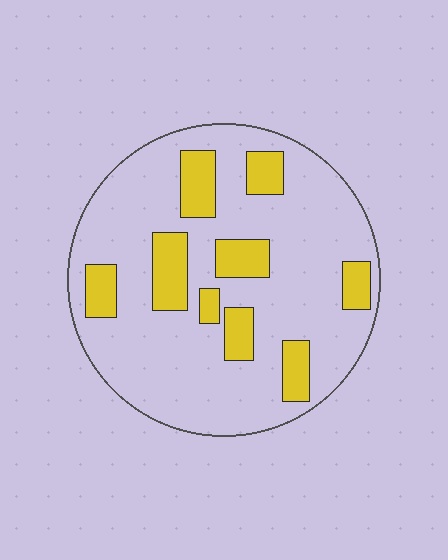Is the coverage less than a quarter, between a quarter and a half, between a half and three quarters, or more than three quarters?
Less than a quarter.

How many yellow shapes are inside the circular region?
9.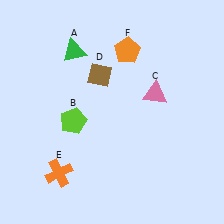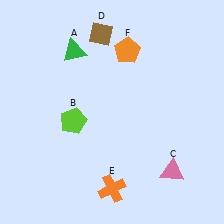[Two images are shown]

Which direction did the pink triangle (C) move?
The pink triangle (C) moved down.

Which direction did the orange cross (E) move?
The orange cross (E) moved right.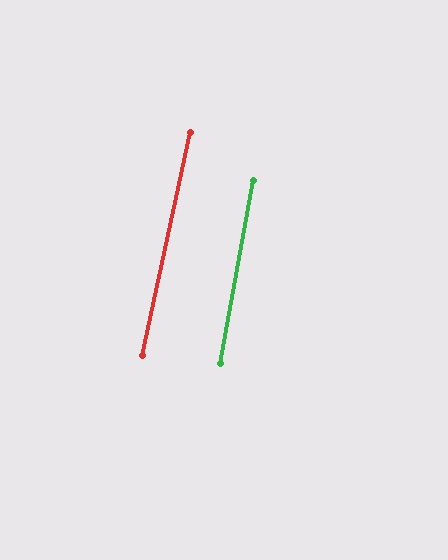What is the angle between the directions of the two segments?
Approximately 2 degrees.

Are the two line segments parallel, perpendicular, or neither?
Parallel — their directions differ by only 1.9°.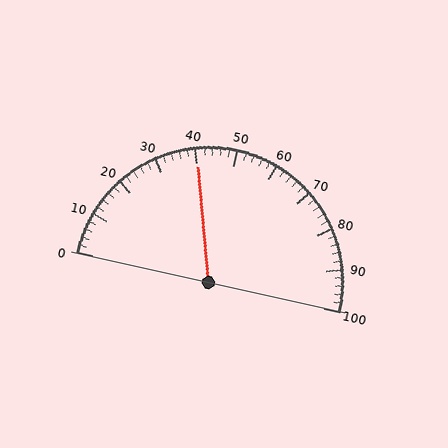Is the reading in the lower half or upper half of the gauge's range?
The reading is in the lower half of the range (0 to 100).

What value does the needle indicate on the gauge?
The needle indicates approximately 40.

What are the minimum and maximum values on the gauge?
The gauge ranges from 0 to 100.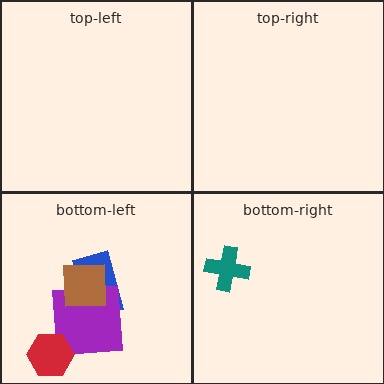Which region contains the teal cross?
The bottom-right region.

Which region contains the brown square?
The bottom-left region.